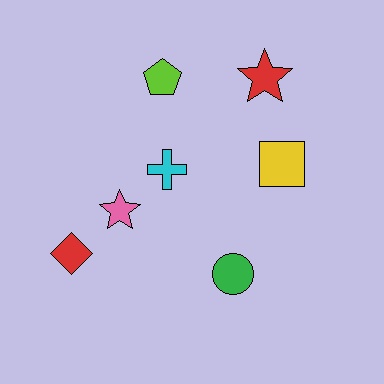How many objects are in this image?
There are 7 objects.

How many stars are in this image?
There are 2 stars.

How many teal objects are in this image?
There are no teal objects.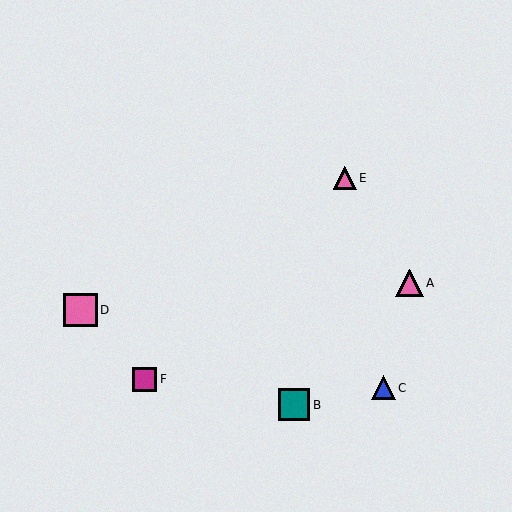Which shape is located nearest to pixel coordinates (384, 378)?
The blue triangle (labeled C) at (384, 388) is nearest to that location.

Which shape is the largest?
The pink square (labeled D) is the largest.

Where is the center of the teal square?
The center of the teal square is at (294, 405).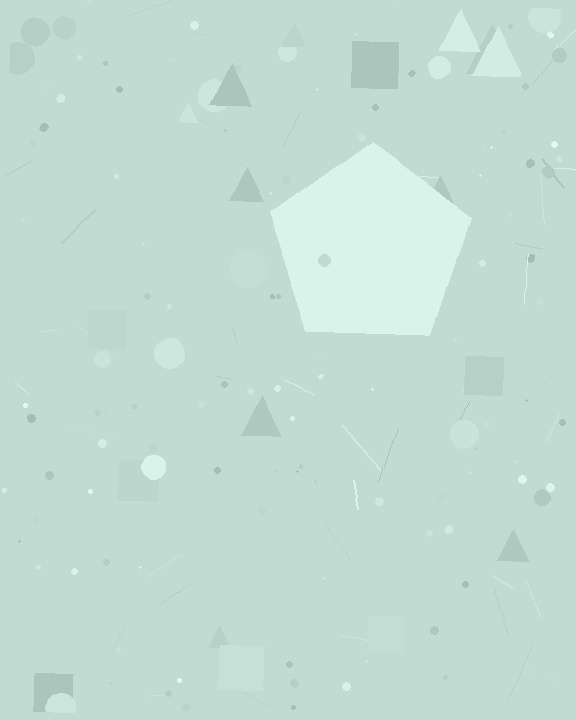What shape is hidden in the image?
A pentagon is hidden in the image.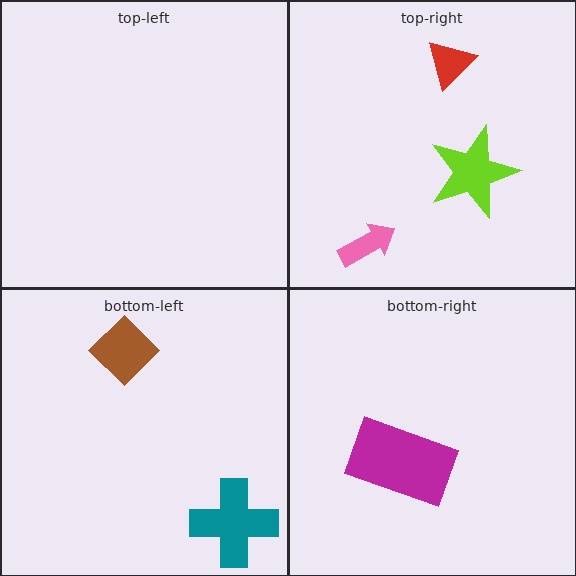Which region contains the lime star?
The top-right region.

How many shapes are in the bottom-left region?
2.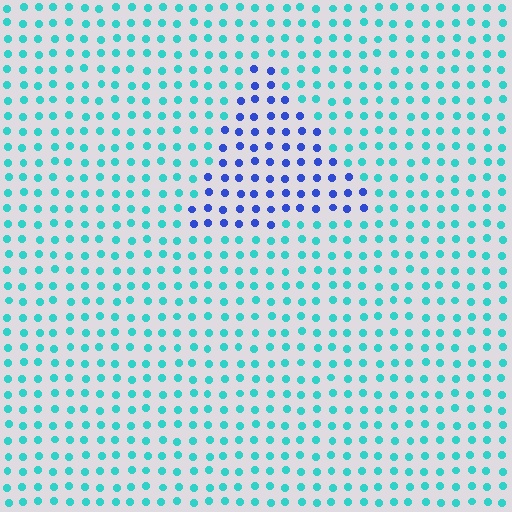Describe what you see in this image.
The image is filled with small cyan elements in a uniform arrangement. A triangle-shaped region is visible where the elements are tinted to a slightly different hue, forming a subtle color boundary.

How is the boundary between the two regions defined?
The boundary is defined purely by a slight shift in hue (about 54 degrees). Spacing, size, and orientation are identical on both sides.